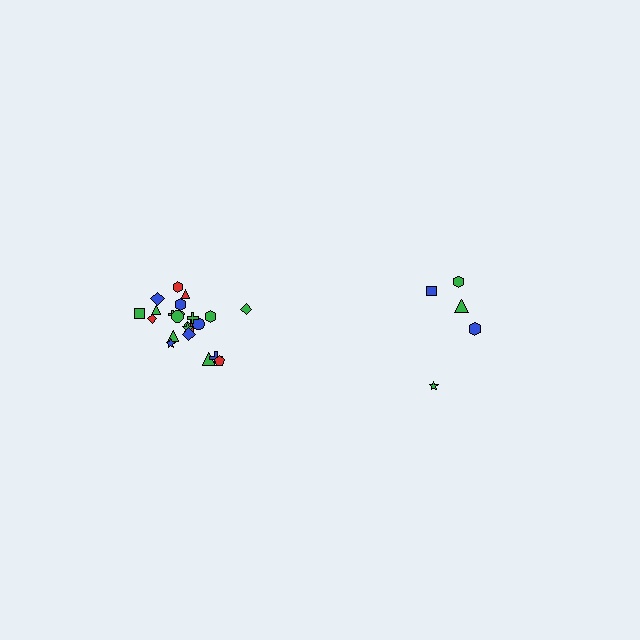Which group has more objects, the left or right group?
The left group.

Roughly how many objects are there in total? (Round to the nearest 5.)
Roughly 30 objects in total.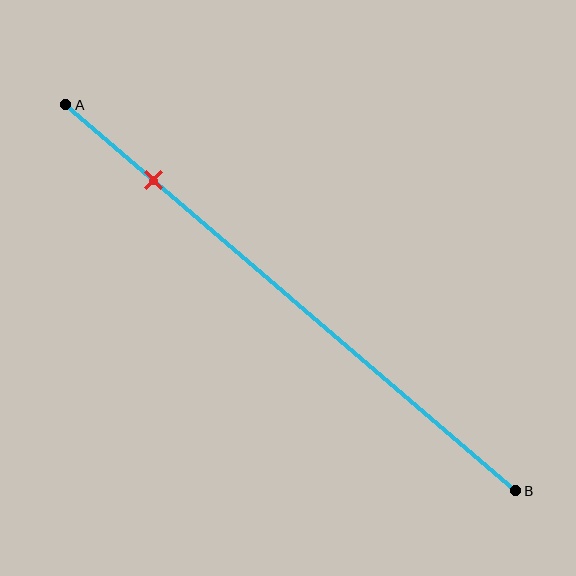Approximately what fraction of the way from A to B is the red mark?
The red mark is approximately 20% of the way from A to B.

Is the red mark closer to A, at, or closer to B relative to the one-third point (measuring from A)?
The red mark is closer to point A than the one-third point of segment AB.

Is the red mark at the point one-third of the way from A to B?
No, the mark is at about 20% from A, not at the 33% one-third point.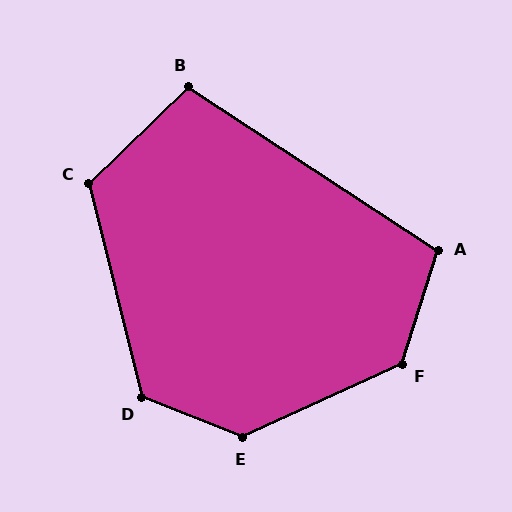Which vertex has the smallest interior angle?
B, at approximately 103 degrees.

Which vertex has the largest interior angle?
E, at approximately 134 degrees.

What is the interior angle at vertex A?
Approximately 106 degrees (obtuse).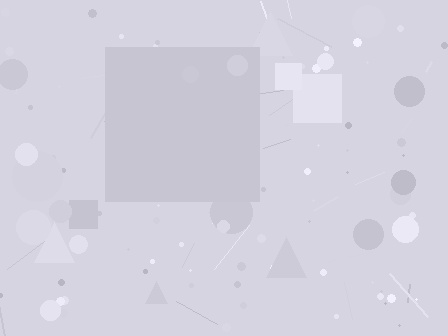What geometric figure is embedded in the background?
A square is embedded in the background.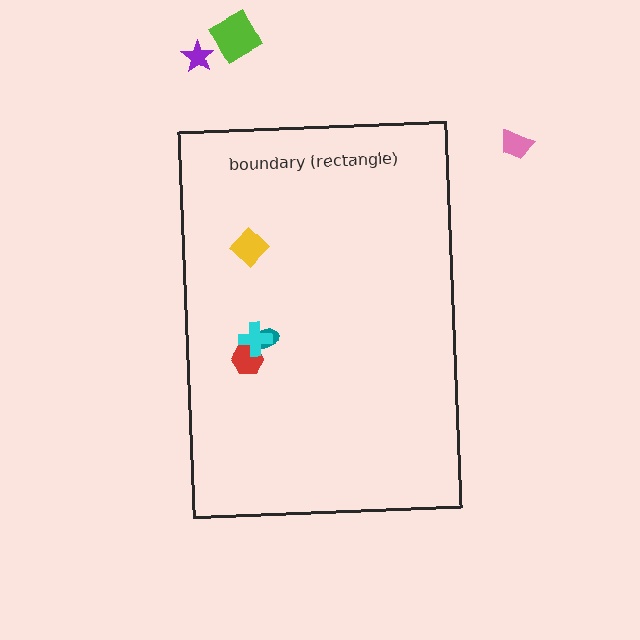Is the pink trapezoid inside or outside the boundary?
Outside.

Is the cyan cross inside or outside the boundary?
Inside.